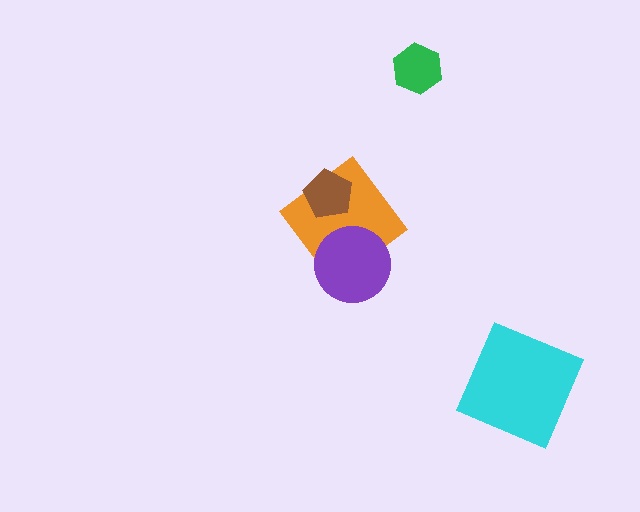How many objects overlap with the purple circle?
1 object overlaps with the purple circle.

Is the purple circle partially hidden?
No, no other shape covers it.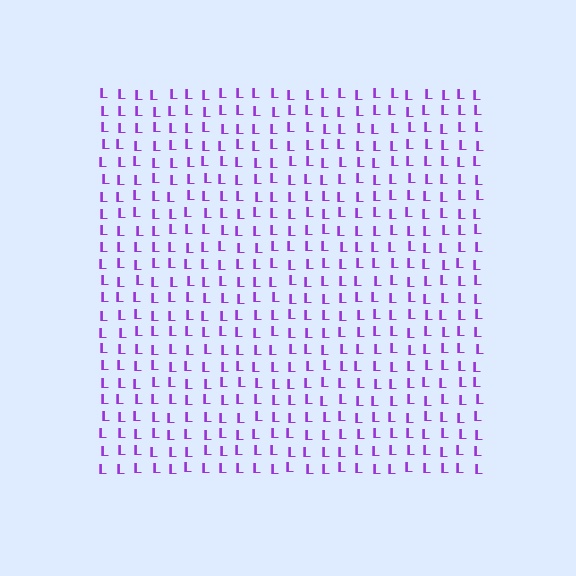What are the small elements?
The small elements are letter L's.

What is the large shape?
The large shape is a square.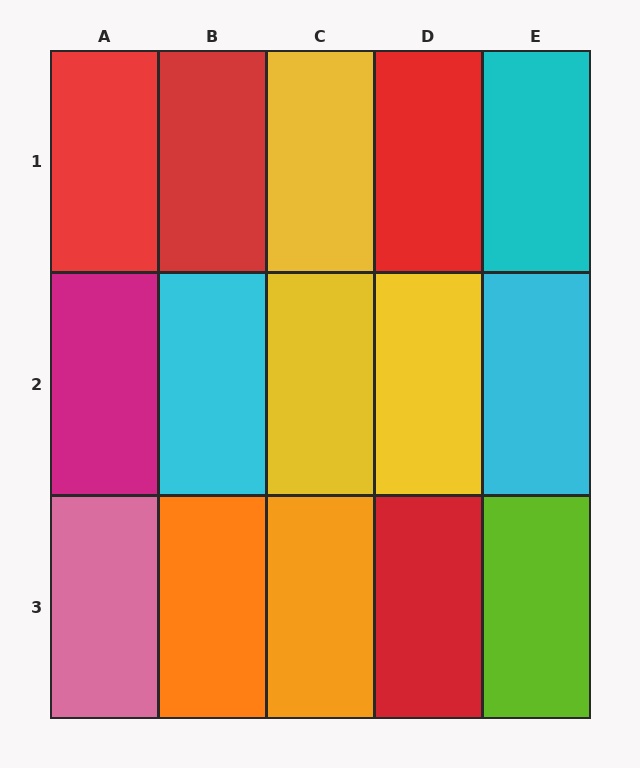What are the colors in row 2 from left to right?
Magenta, cyan, yellow, yellow, cyan.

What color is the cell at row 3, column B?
Orange.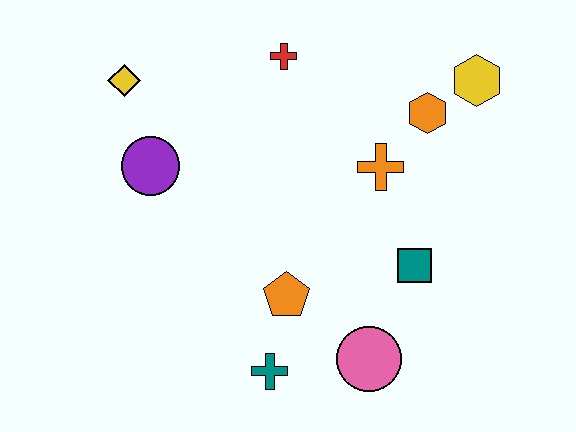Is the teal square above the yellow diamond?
No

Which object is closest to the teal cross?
The orange pentagon is closest to the teal cross.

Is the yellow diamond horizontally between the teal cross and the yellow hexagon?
No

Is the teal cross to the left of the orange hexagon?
Yes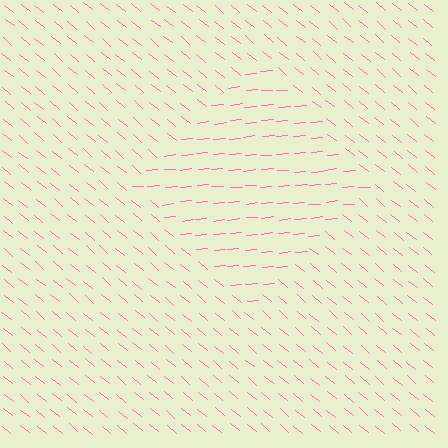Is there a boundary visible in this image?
Yes, there is a texture boundary formed by a change in line orientation.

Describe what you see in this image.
The image is filled with small pink line segments. A diamond region in the image has lines oriented differently from the surrounding lines, creating a visible texture boundary.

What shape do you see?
I see a diamond.